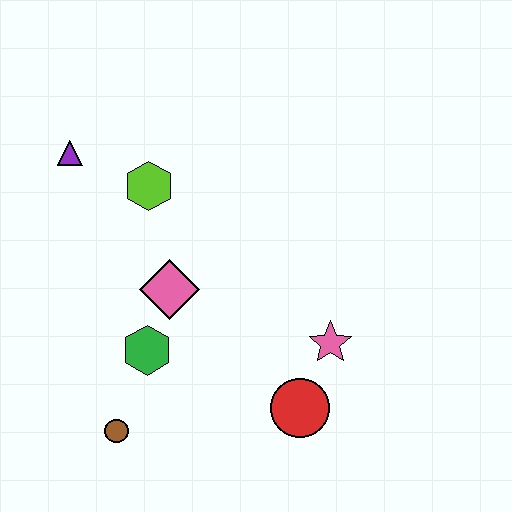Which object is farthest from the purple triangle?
The red circle is farthest from the purple triangle.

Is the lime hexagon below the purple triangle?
Yes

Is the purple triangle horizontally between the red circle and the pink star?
No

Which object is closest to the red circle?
The pink star is closest to the red circle.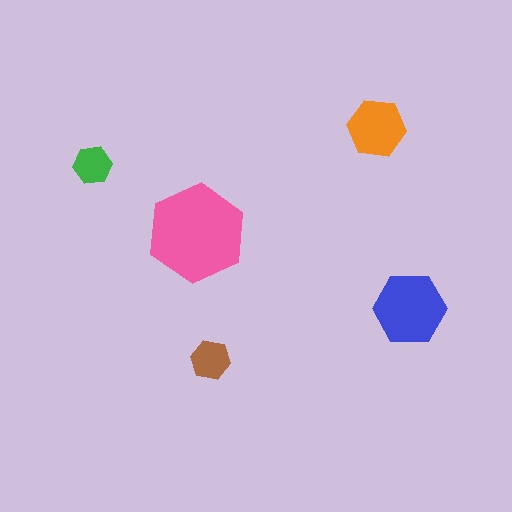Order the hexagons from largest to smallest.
the pink one, the blue one, the orange one, the brown one, the green one.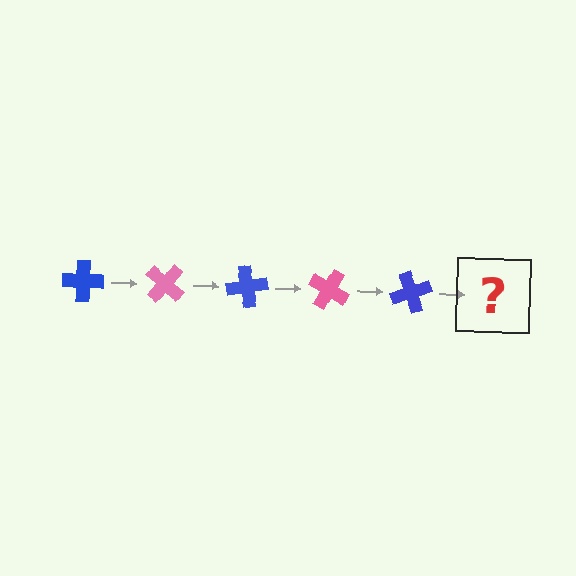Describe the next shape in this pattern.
It should be a pink cross, rotated 200 degrees from the start.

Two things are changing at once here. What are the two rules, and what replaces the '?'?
The two rules are that it rotates 40 degrees each step and the color cycles through blue and pink. The '?' should be a pink cross, rotated 200 degrees from the start.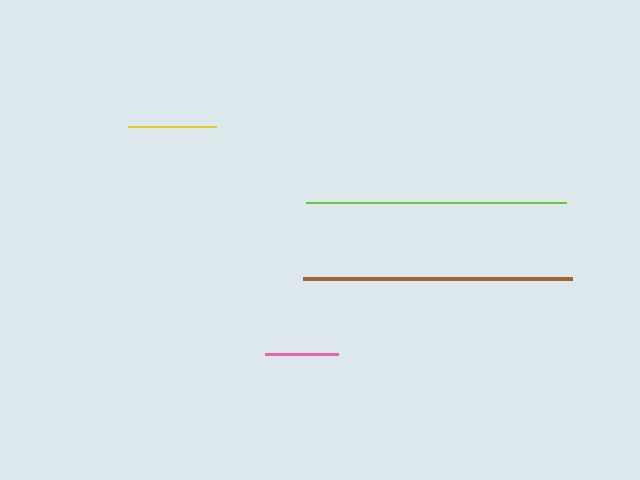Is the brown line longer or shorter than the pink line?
The brown line is longer than the pink line.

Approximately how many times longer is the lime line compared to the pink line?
The lime line is approximately 3.6 times the length of the pink line.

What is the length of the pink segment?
The pink segment is approximately 73 pixels long.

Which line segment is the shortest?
The pink line is the shortest at approximately 73 pixels.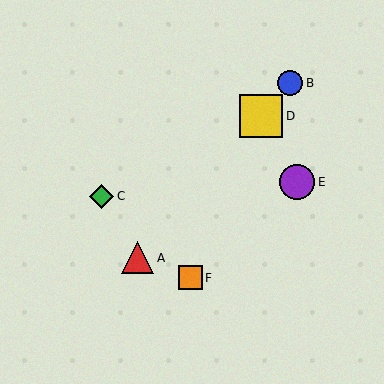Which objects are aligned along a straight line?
Objects A, B, D are aligned along a straight line.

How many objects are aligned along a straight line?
3 objects (A, B, D) are aligned along a straight line.